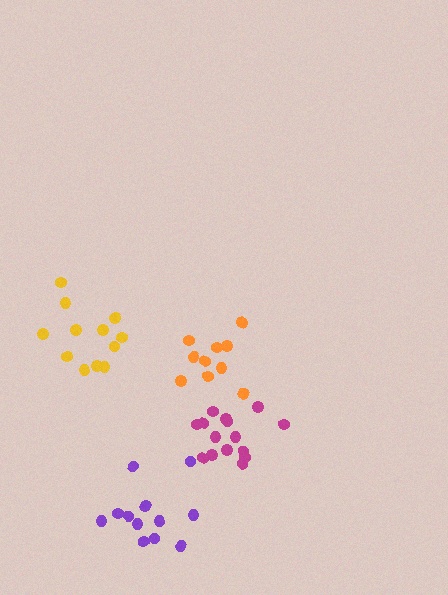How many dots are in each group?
Group 1: 12 dots, Group 2: 12 dots, Group 3: 15 dots, Group 4: 10 dots (49 total).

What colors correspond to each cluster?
The clusters are colored: yellow, purple, magenta, orange.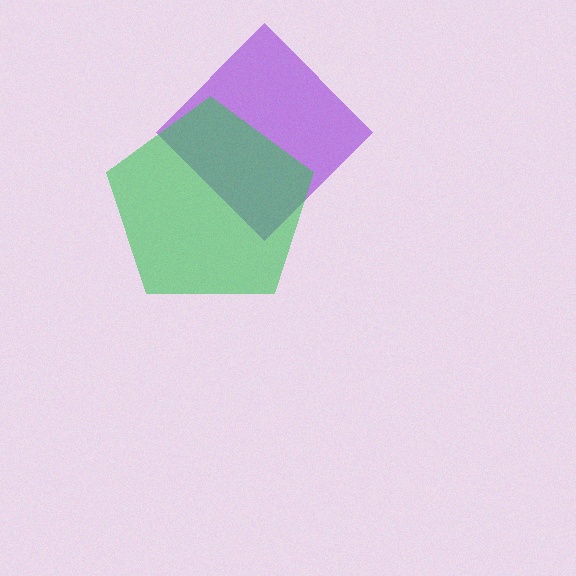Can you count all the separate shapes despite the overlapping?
Yes, there are 2 separate shapes.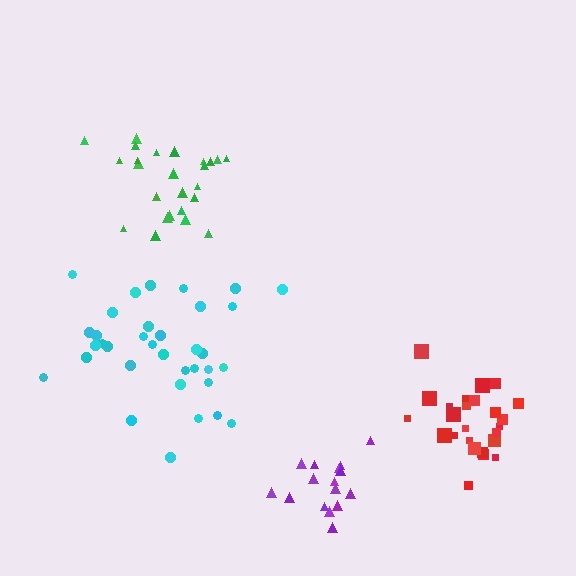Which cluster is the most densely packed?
Red.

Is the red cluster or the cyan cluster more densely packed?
Red.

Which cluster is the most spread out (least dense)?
Cyan.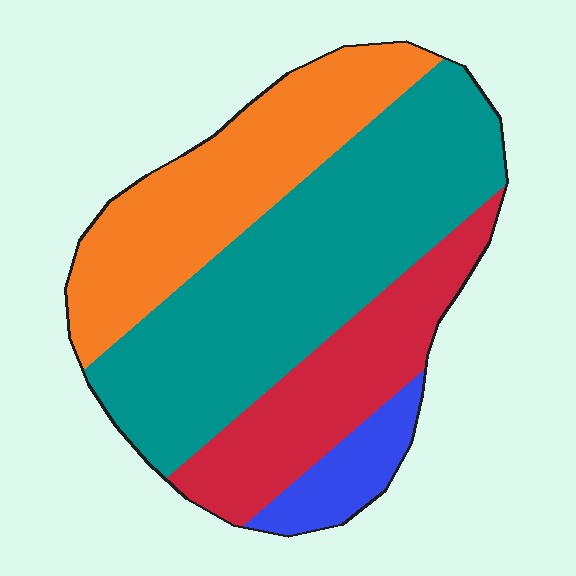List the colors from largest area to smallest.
From largest to smallest: teal, orange, red, blue.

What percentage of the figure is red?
Red takes up about one fifth (1/5) of the figure.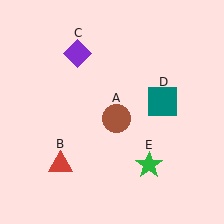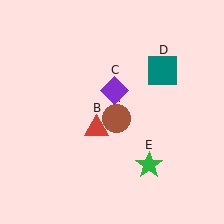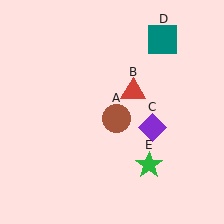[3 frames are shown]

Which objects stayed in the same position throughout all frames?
Brown circle (object A) and green star (object E) remained stationary.